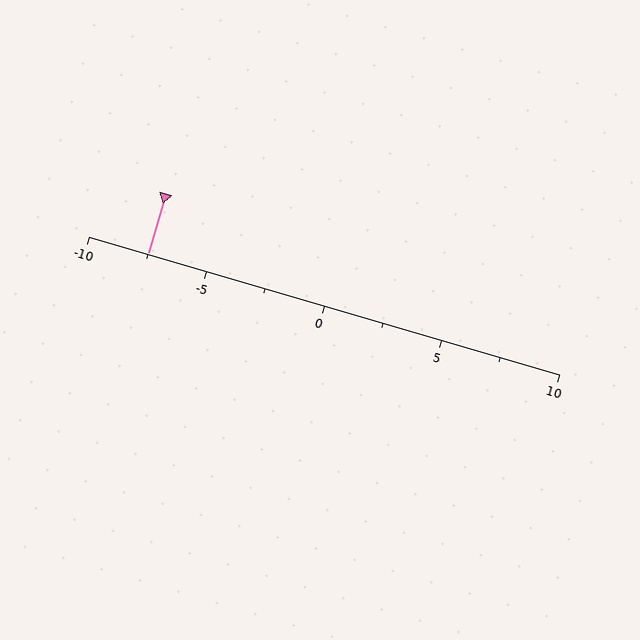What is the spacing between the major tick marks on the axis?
The major ticks are spaced 5 apart.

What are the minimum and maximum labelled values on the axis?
The axis runs from -10 to 10.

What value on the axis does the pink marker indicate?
The marker indicates approximately -7.5.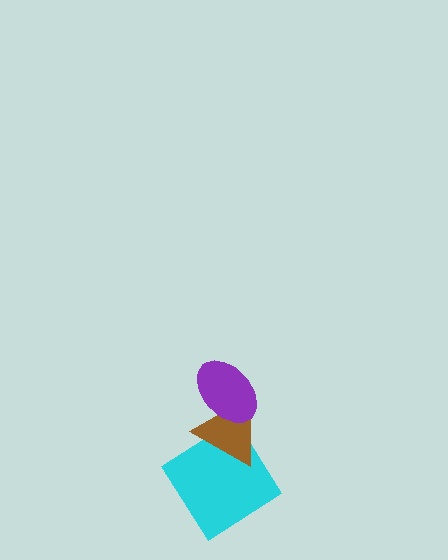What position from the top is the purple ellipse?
The purple ellipse is 1st from the top.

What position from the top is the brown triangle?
The brown triangle is 2nd from the top.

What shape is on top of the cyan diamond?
The brown triangle is on top of the cyan diamond.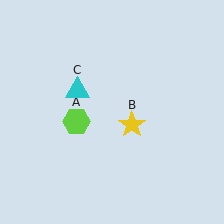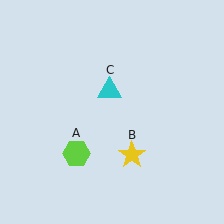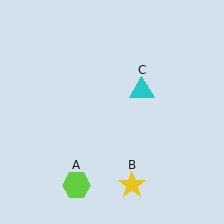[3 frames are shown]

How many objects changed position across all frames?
3 objects changed position: lime hexagon (object A), yellow star (object B), cyan triangle (object C).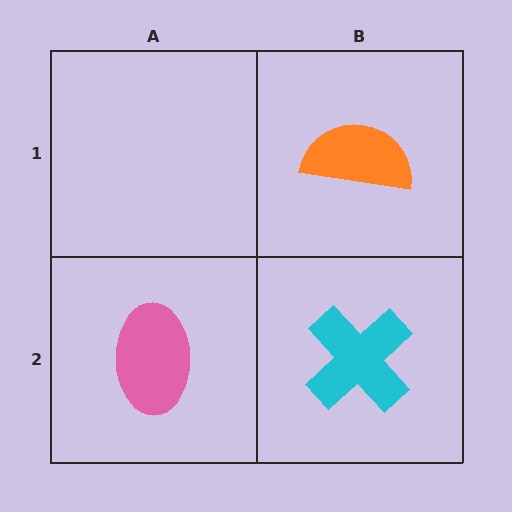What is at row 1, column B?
An orange semicircle.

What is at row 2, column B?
A cyan cross.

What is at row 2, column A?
A pink ellipse.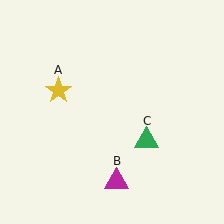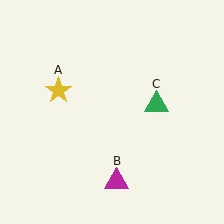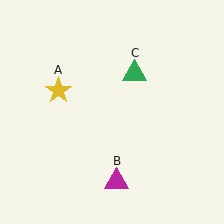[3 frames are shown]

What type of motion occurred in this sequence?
The green triangle (object C) rotated counterclockwise around the center of the scene.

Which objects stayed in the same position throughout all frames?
Yellow star (object A) and magenta triangle (object B) remained stationary.